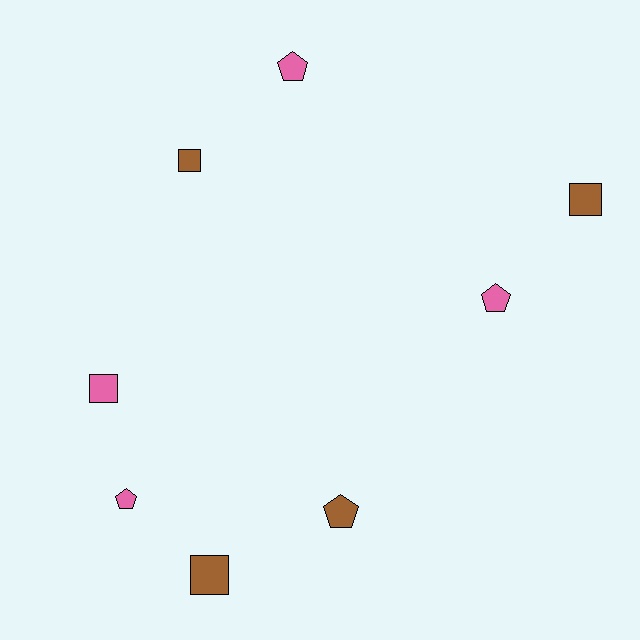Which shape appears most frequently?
Square, with 4 objects.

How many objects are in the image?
There are 8 objects.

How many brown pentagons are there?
There is 1 brown pentagon.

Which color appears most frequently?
Pink, with 4 objects.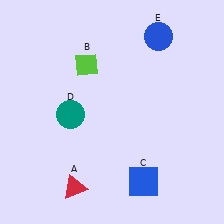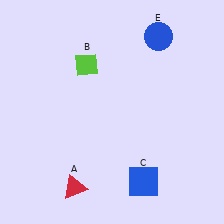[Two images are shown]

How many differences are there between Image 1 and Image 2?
There is 1 difference between the two images.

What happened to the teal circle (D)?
The teal circle (D) was removed in Image 2. It was in the bottom-left area of Image 1.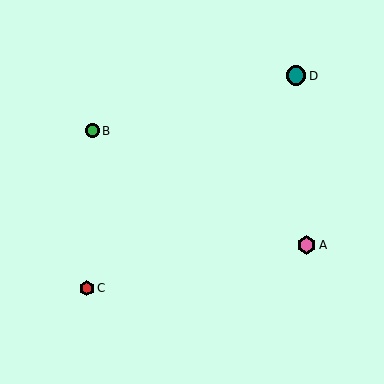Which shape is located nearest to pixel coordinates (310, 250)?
The pink hexagon (labeled A) at (306, 245) is nearest to that location.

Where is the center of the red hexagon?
The center of the red hexagon is at (87, 288).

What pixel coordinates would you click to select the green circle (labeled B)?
Click at (93, 131) to select the green circle B.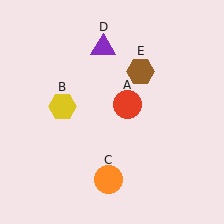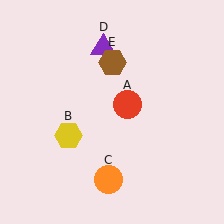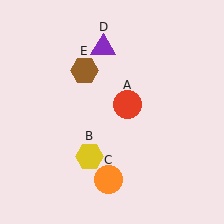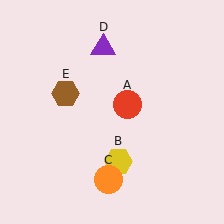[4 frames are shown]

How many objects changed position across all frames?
2 objects changed position: yellow hexagon (object B), brown hexagon (object E).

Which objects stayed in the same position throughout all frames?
Red circle (object A) and orange circle (object C) and purple triangle (object D) remained stationary.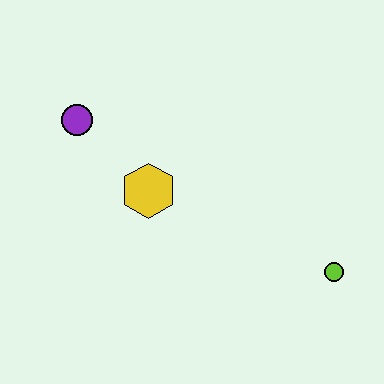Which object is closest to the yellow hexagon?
The purple circle is closest to the yellow hexagon.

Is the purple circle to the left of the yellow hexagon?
Yes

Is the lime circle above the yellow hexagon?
No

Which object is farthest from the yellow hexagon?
The lime circle is farthest from the yellow hexagon.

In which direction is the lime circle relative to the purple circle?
The lime circle is to the right of the purple circle.